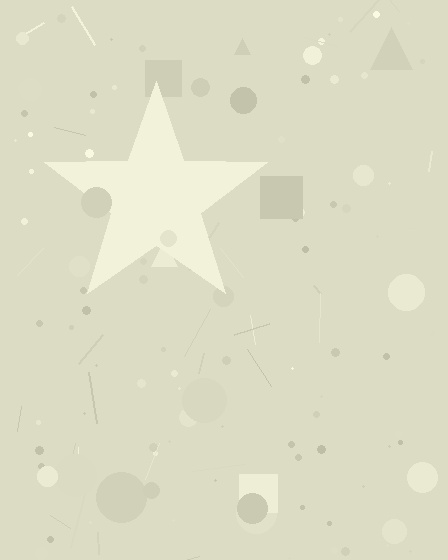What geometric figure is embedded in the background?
A star is embedded in the background.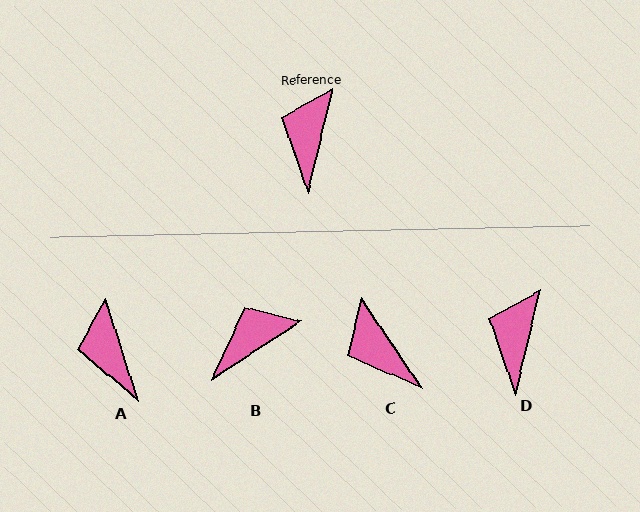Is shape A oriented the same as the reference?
No, it is off by about 31 degrees.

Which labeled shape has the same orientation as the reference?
D.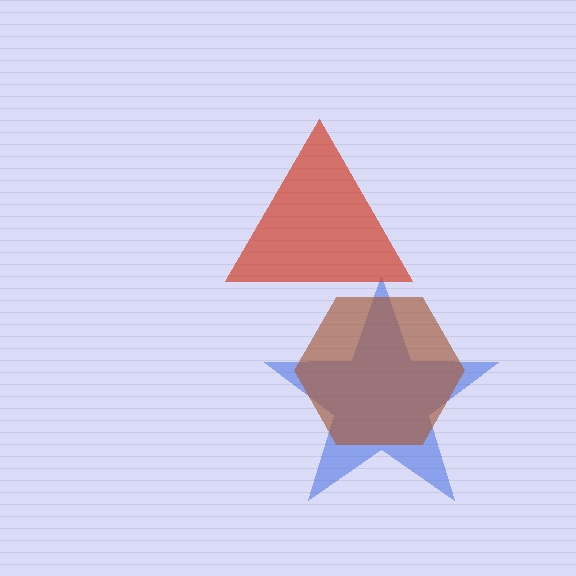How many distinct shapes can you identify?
There are 3 distinct shapes: a blue star, a red triangle, a brown hexagon.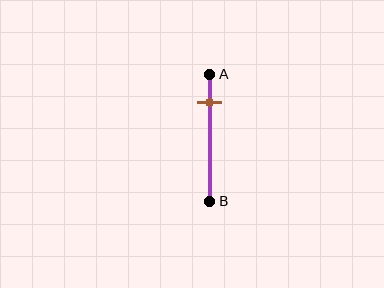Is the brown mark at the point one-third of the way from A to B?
No, the mark is at about 20% from A, not at the 33% one-third point.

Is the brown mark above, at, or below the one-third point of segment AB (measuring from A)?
The brown mark is above the one-third point of segment AB.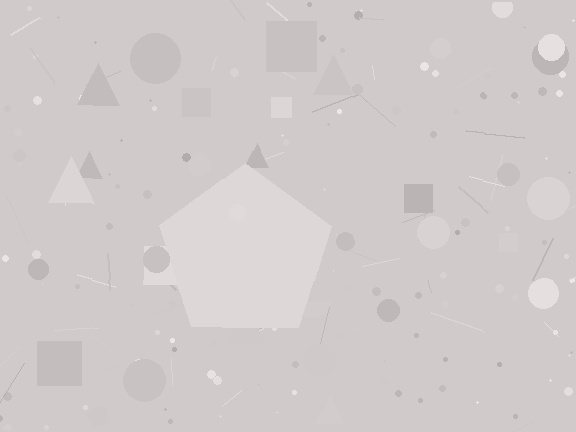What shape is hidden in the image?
A pentagon is hidden in the image.